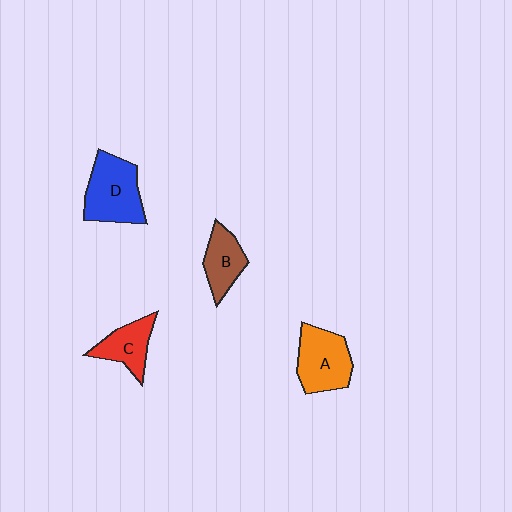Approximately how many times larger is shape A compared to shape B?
Approximately 1.4 times.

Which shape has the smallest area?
Shape B (brown).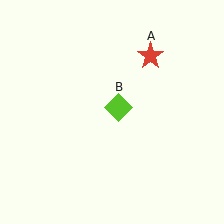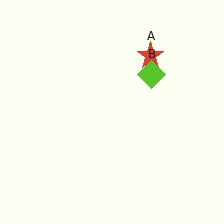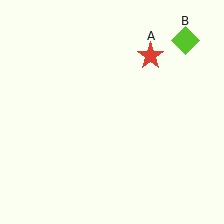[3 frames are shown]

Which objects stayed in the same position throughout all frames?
Red star (object A) remained stationary.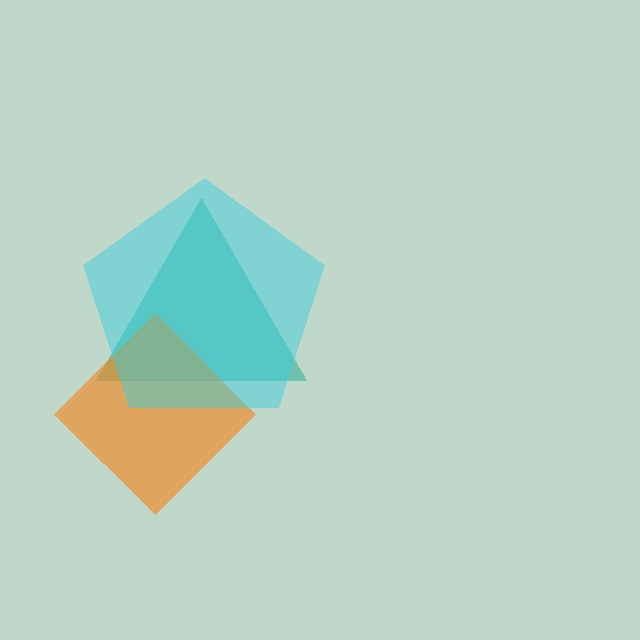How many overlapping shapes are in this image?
There are 3 overlapping shapes in the image.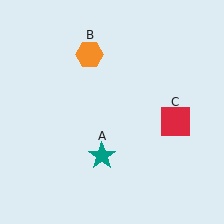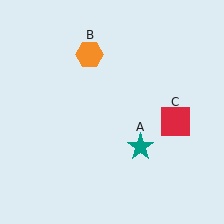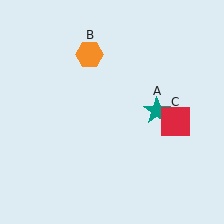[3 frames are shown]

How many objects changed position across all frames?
1 object changed position: teal star (object A).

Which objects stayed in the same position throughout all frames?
Orange hexagon (object B) and red square (object C) remained stationary.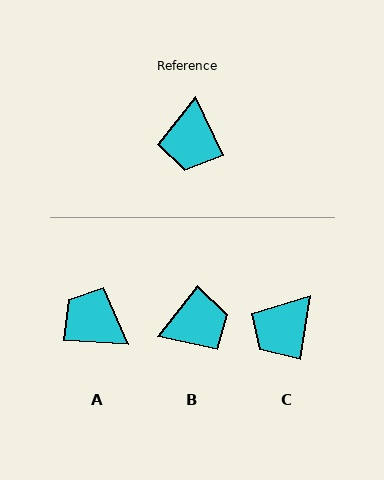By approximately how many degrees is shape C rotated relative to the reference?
Approximately 34 degrees clockwise.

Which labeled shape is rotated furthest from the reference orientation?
A, about 118 degrees away.